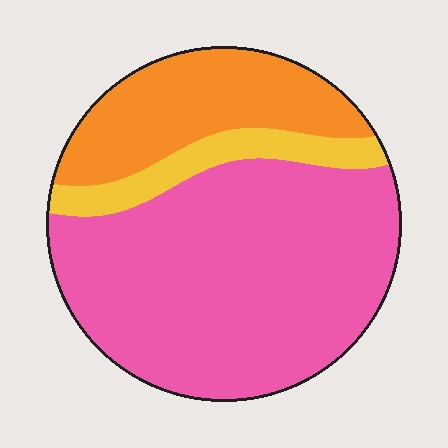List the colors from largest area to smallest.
From largest to smallest: pink, orange, yellow.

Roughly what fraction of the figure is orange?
Orange covers about 25% of the figure.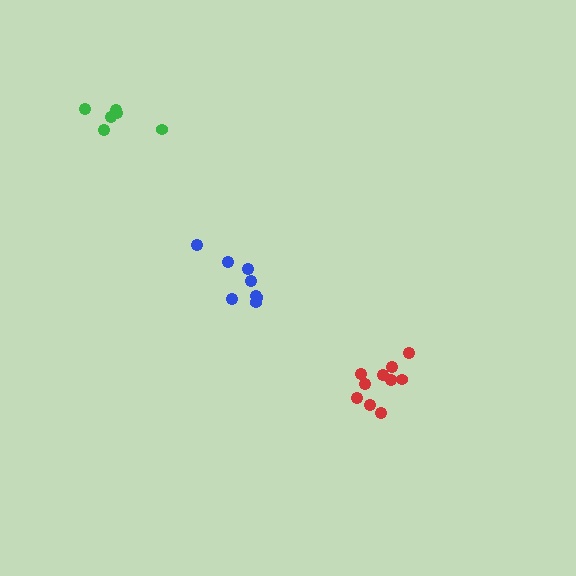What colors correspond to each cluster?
The clusters are colored: green, red, blue.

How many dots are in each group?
Group 1: 6 dots, Group 2: 10 dots, Group 3: 8 dots (24 total).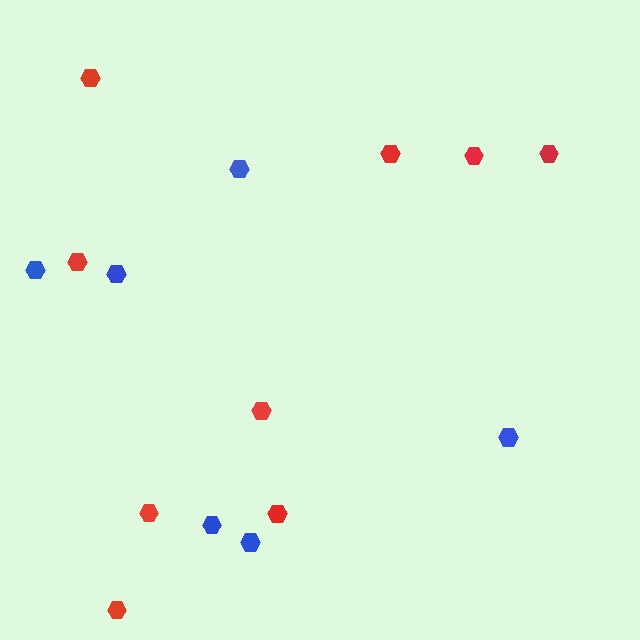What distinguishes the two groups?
There are 2 groups: one group of red hexagons (9) and one group of blue hexagons (6).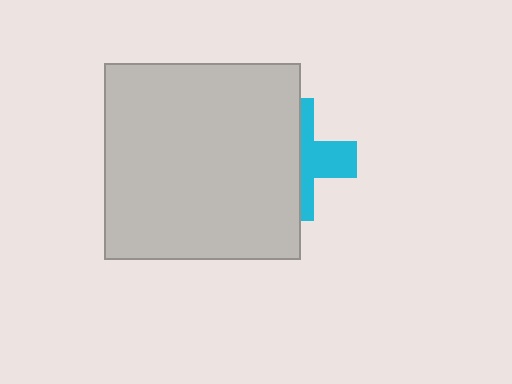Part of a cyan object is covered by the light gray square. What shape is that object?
It is a cross.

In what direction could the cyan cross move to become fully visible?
The cyan cross could move right. That would shift it out from behind the light gray square entirely.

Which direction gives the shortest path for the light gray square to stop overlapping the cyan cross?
Moving left gives the shortest separation.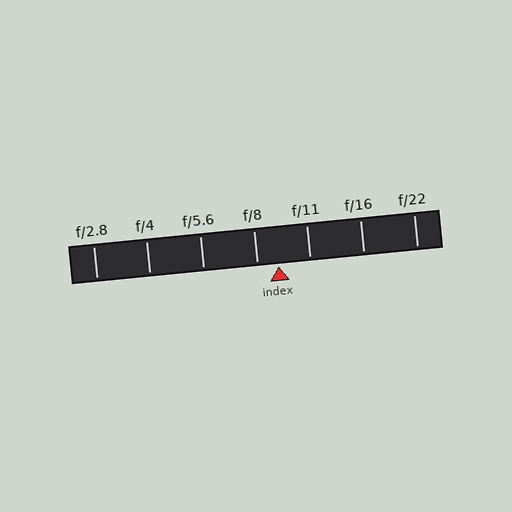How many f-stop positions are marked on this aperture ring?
There are 7 f-stop positions marked.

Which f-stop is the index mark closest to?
The index mark is closest to f/8.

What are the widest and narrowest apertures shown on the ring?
The widest aperture shown is f/2.8 and the narrowest is f/22.